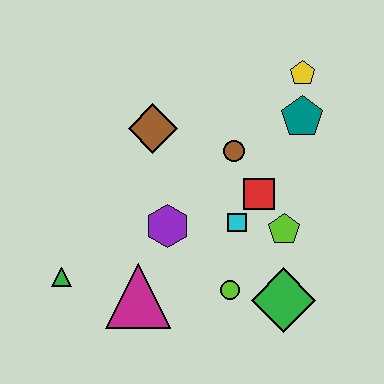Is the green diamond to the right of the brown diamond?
Yes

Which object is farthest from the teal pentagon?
The green triangle is farthest from the teal pentagon.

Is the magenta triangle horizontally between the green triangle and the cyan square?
Yes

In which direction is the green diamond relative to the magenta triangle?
The green diamond is to the right of the magenta triangle.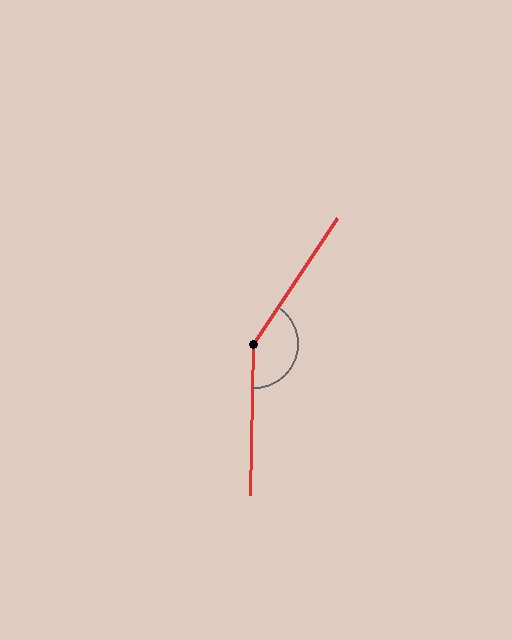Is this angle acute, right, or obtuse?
It is obtuse.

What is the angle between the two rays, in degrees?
Approximately 147 degrees.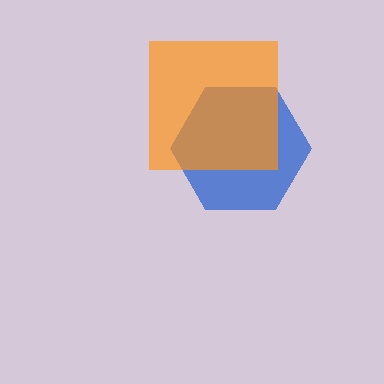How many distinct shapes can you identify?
There are 2 distinct shapes: a blue hexagon, an orange square.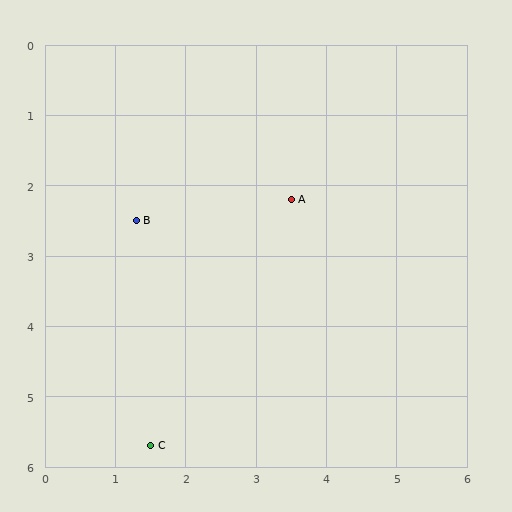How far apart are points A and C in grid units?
Points A and C are about 4.0 grid units apart.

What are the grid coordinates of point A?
Point A is at approximately (3.5, 2.2).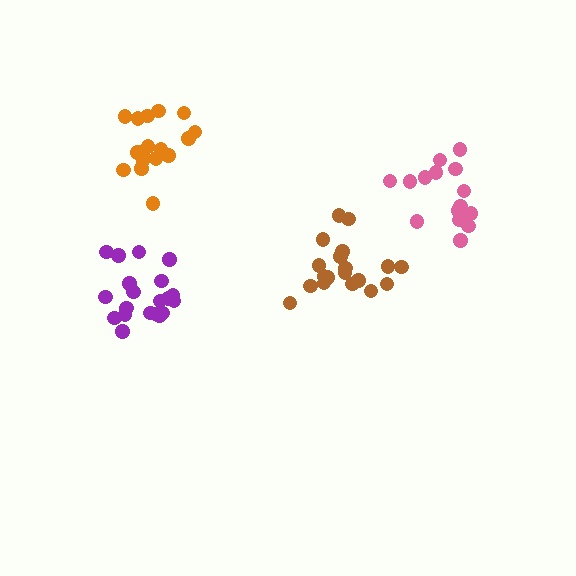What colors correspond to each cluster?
The clusters are colored: purple, pink, orange, brown.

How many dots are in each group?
Group 1: 20 dots, Group 2: 15 dots, Group 3: 18 dots, Group 4: 20 dots (73 total).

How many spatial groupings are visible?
There are 4 spatial groupings.